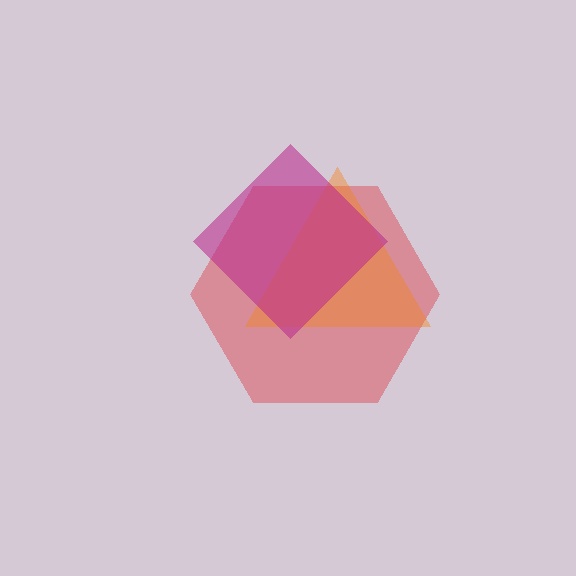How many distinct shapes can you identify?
There are 3 distinct shapes: a red hexagon, an orange triangle, a magenta diamond.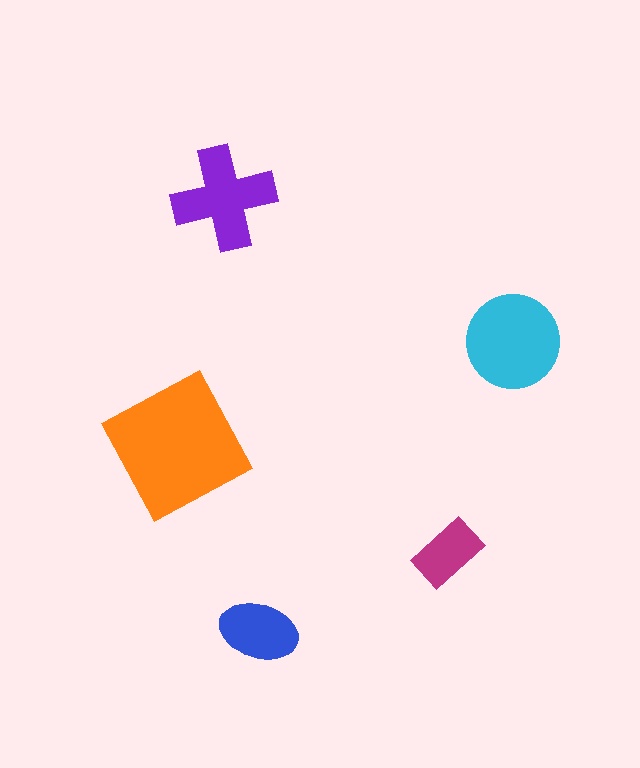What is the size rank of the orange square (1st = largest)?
1st.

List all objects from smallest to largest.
The magenta rectangle, the blue ellipse, the purple cross, the cyan circle, the orange square.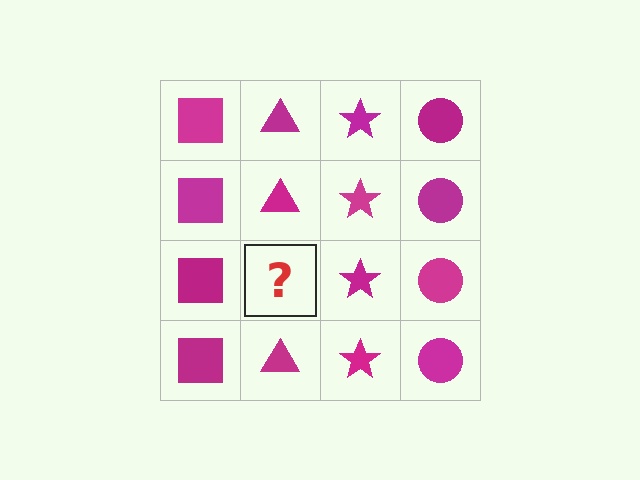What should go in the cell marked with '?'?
The missing cell should contain a magenta triangle.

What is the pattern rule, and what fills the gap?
The rule is that each column has a consistent shape. The gap should be filled with a magenta triangle.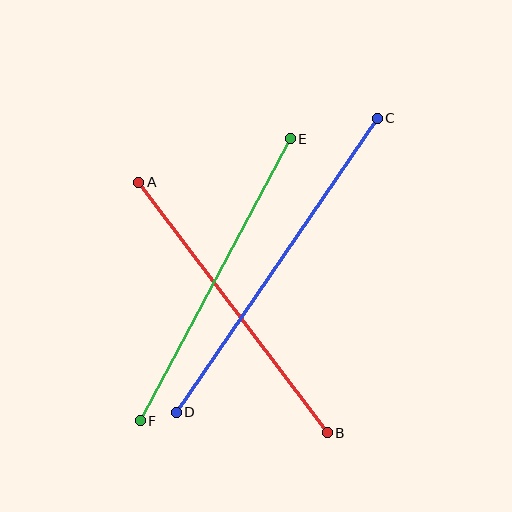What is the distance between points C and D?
The distance is approximately 356 pixels.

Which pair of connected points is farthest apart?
Points C and D are farthest apart.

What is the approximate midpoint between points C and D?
The midpoint is at approximately (277, 265) pixels.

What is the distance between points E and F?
The distance is approximately 319 pixels.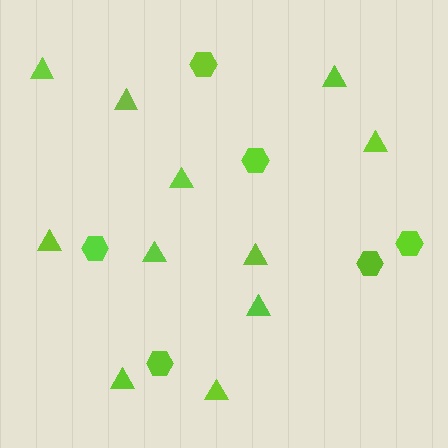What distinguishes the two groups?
There are 2 groups: one group of hexagons (6) and one group of triangles (11).